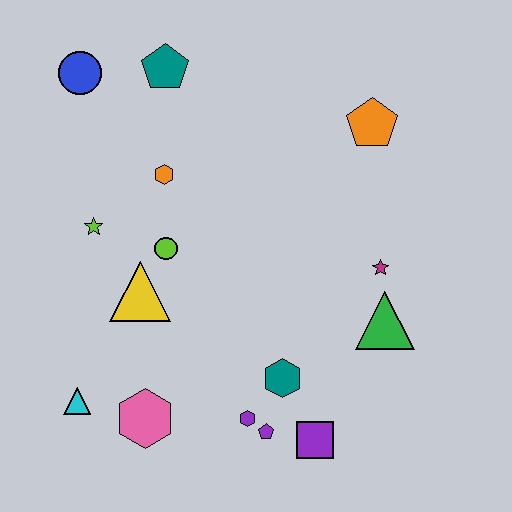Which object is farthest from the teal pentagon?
The purple square is farthest from the teal pentagon.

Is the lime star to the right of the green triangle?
No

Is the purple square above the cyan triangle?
No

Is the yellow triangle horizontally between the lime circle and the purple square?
No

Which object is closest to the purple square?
The purple pentagon is closest to the purple square.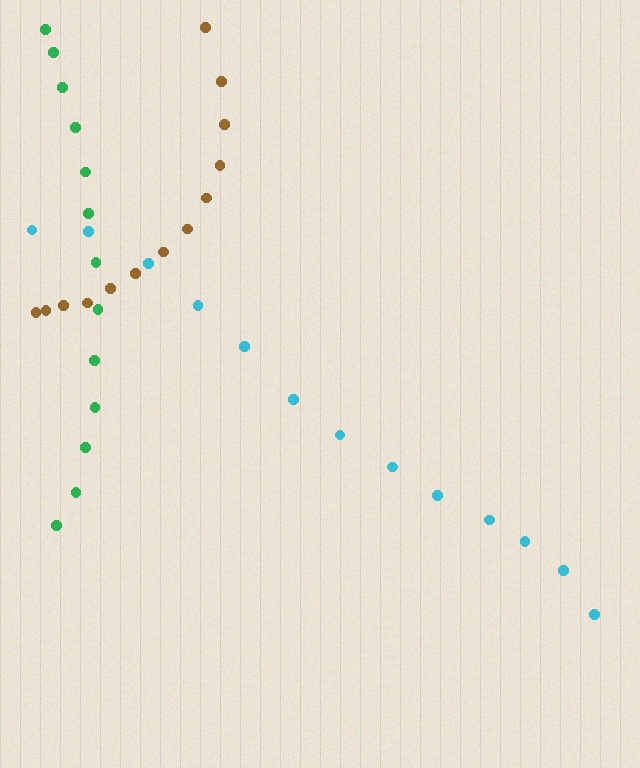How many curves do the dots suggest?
There are 3 distinct paths.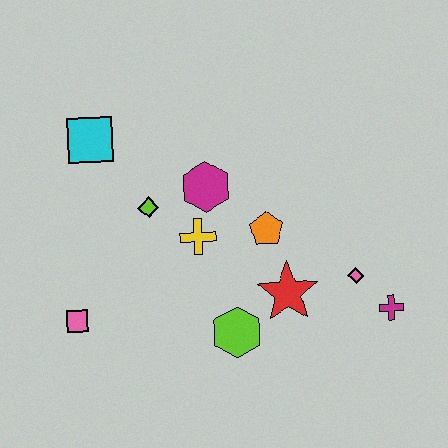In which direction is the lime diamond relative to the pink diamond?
The lime diamond is to the left of the pink diamond.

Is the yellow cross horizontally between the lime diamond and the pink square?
No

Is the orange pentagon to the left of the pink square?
No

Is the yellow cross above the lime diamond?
No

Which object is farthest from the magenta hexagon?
The magenta cross is farthest from the magenta hexagon.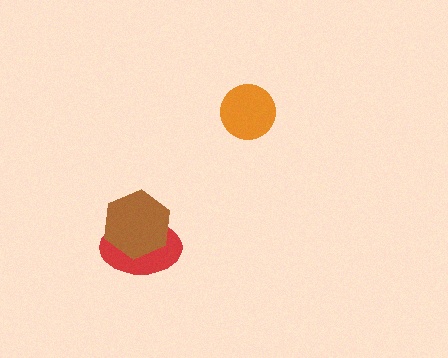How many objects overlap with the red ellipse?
1 object overlaps with the red ellipse.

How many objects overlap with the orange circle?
0 objects overlap with the orange circle.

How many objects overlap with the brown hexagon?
1 object overlaps with the brown hexagon.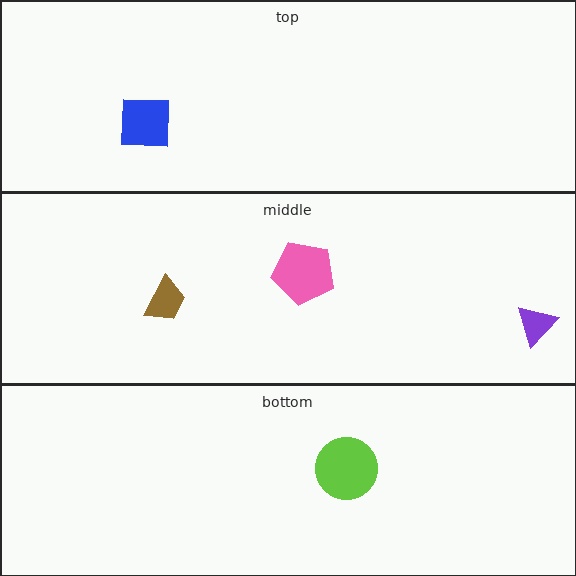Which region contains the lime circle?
The bottom region.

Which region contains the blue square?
The top region.